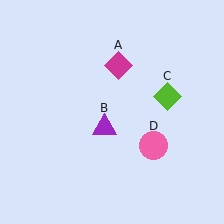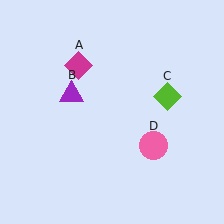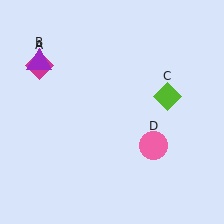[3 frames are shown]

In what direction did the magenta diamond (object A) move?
The magenta diamond (object A) moved left.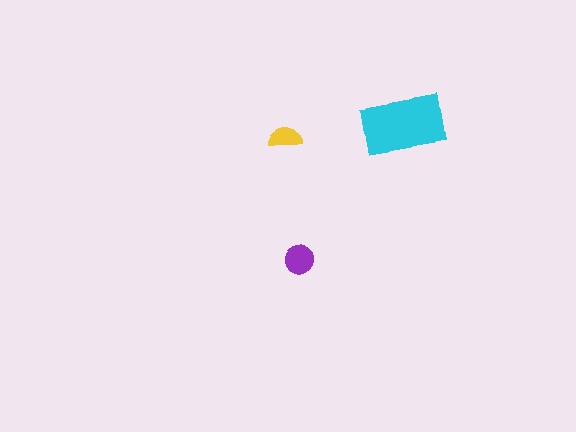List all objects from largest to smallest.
The cyan rectangle, the purple circle, the yellow semicircle.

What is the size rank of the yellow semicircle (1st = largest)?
3rd.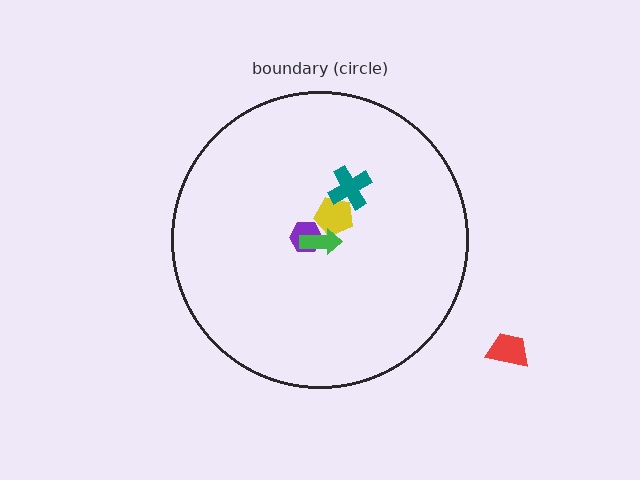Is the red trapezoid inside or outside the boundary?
Outside.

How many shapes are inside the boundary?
4 inside, 1 outside.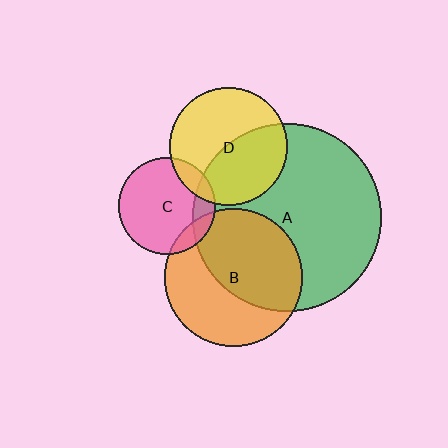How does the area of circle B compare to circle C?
Approximately 2.0 times.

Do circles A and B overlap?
Yes.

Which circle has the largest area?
Circle A (green).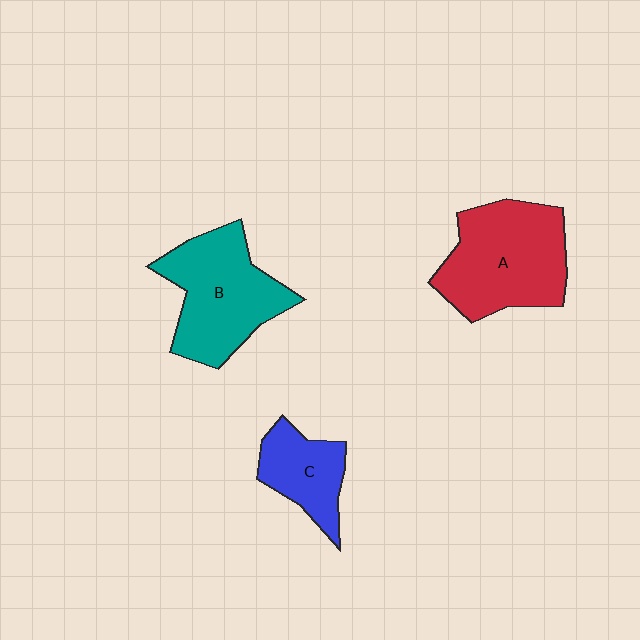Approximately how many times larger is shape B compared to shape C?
Approximately 1.8 times.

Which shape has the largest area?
Shape A (red).